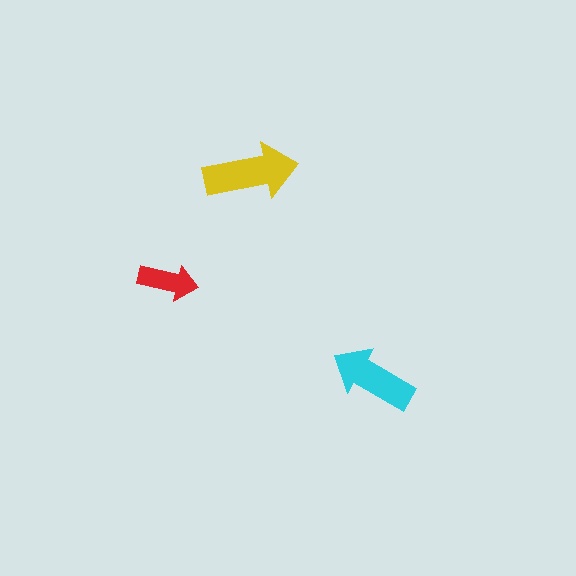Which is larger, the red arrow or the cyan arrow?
The cyan one.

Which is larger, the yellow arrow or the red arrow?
The yellow one.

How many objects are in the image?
There are 3 objects in the image.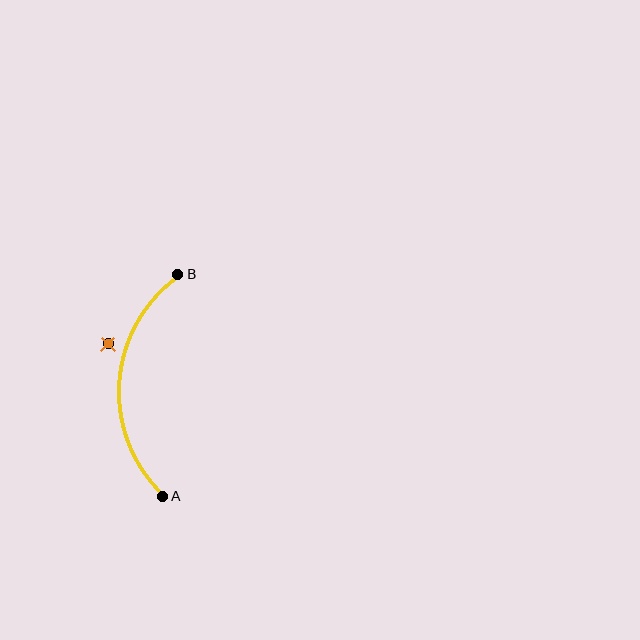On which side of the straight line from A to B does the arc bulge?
The arc bulges to the left of the straight line connecting A and B.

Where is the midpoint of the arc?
The arc midpoint is the point on the curve farthest from the straight line joining A and B. It sits to the left of that line.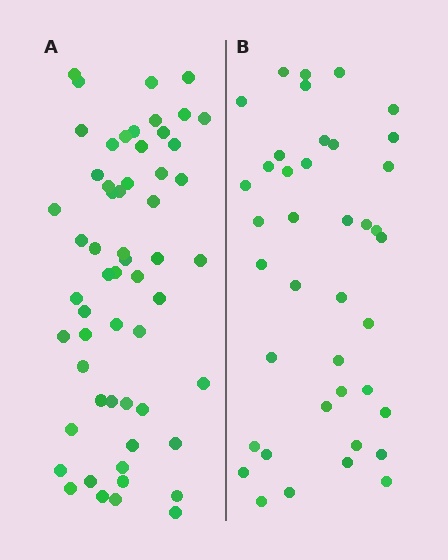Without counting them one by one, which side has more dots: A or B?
Region A (the left region) has more dots.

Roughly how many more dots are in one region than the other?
Region A has approximately 15 more dots than region B.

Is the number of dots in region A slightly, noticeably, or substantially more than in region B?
Region A has noticeably more, but not dramatically so. The ratio is roughly 1.4 to 1.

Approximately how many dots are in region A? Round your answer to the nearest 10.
About 60 dots. (The exact count is 57, which rounds to 60.)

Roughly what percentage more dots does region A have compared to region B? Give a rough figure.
About 40% more.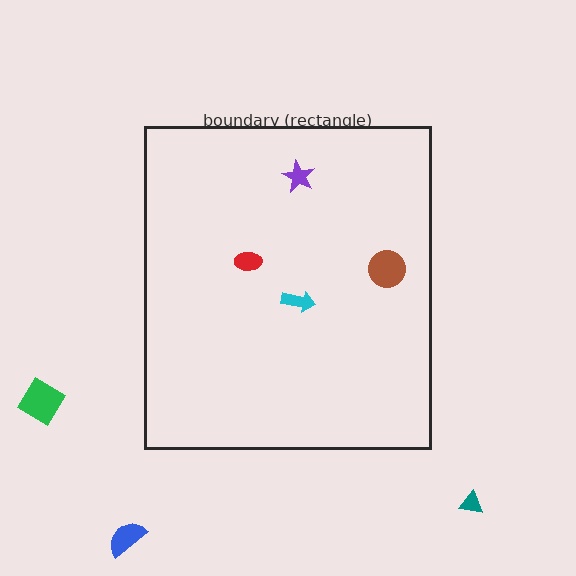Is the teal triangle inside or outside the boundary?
Outside.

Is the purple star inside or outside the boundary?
Inside.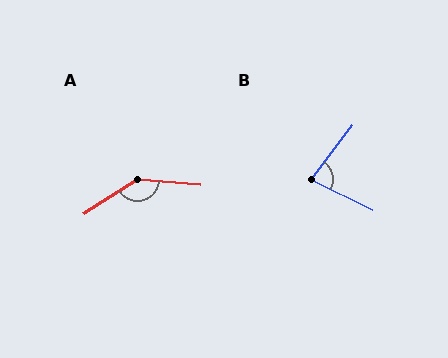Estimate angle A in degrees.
Approximately 143 degrees.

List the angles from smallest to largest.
B (79°), A (143°).